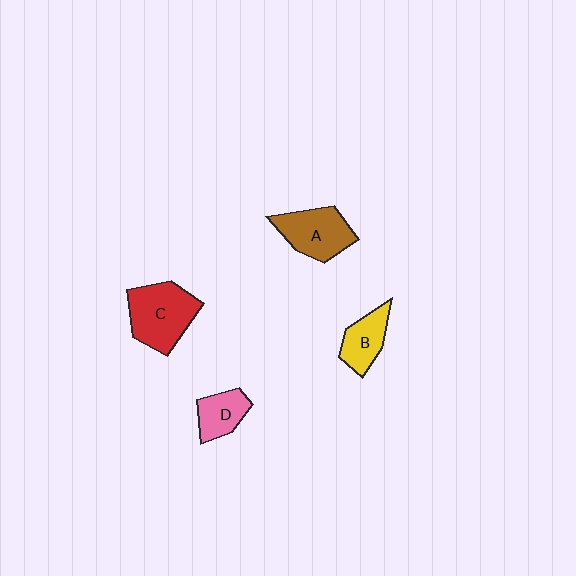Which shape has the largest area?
Shape C (red).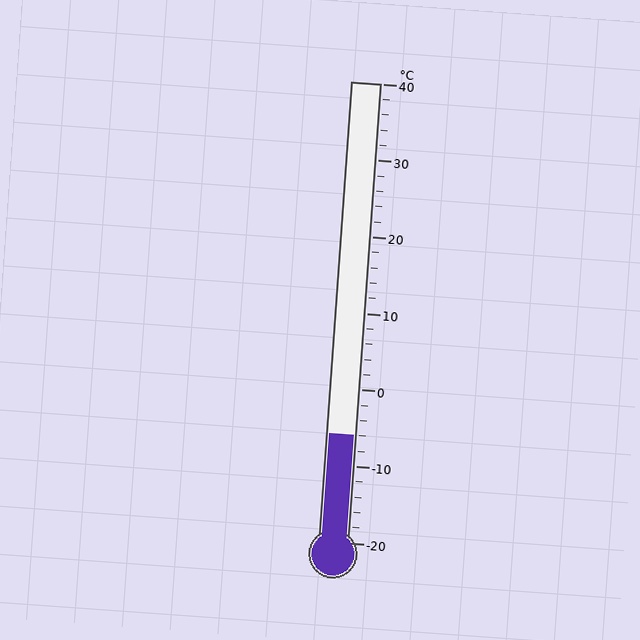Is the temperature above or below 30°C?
The temperature is below 30°C.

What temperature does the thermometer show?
The thermometer shows approximately -6°C.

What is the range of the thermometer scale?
The thermometer scale ranges from -20°C to 40°C.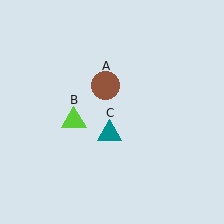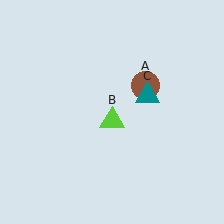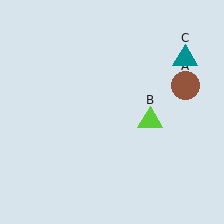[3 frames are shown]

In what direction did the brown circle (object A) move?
The brown circle (object A) moved right.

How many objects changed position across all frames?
3 objects changed position: brown circle (object A), lime triangle (object B), teal triangle (object C).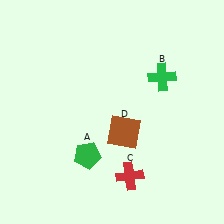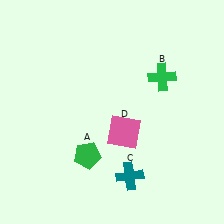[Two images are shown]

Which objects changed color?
C changed from red to teal. D changed from brown to pink.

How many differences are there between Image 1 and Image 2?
There are 2 differences between the two images.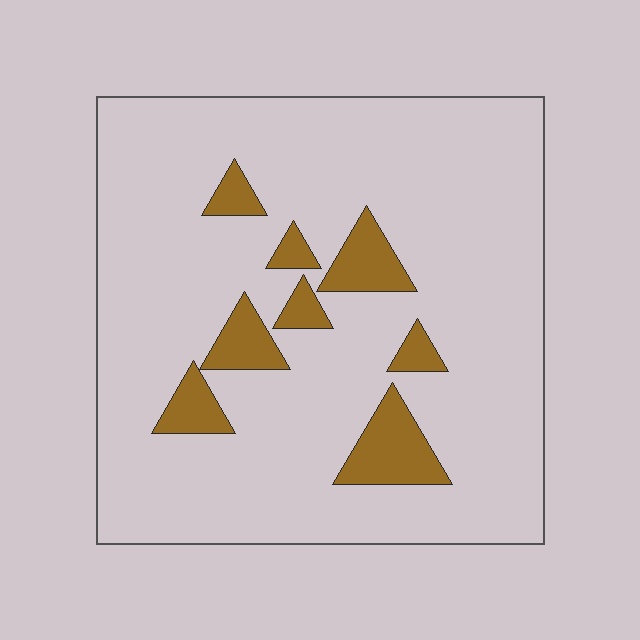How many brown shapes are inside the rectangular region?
8.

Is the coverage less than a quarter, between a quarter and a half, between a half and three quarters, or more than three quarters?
Less than a quarter.